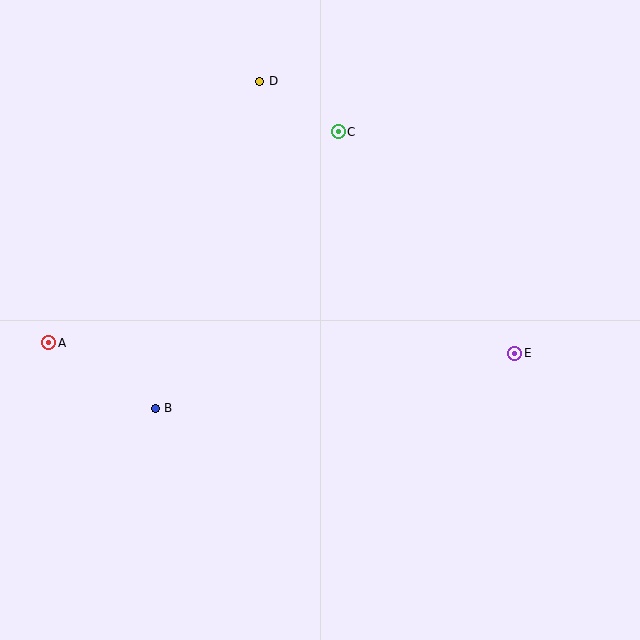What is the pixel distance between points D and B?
The distance between D and B is 343 pixels.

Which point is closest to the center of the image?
Point B at (155, 408) is closest to the center.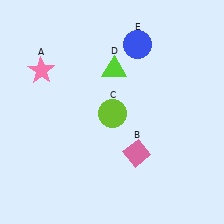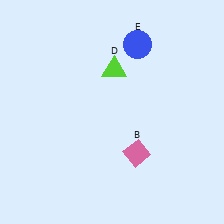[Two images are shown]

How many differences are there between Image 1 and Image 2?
There are 2 differences between the two images.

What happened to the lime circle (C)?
The lime circle (C) was removed in Image 2. It was in the bottom-right area of Image 1.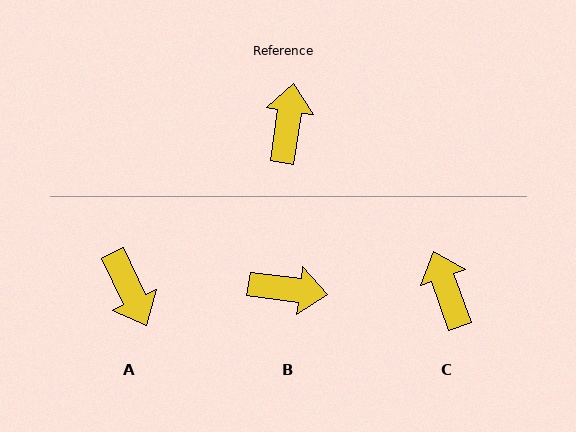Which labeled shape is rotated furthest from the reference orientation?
A, about 146 degrees away.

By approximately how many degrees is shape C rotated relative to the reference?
Approximately 28 degrees counter-clockwise.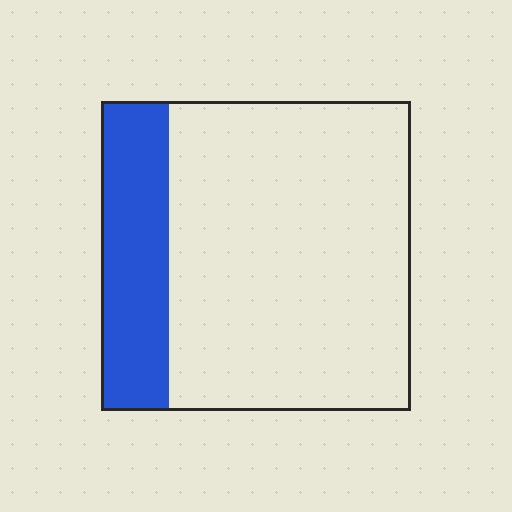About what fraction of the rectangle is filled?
About one fifth (1/5).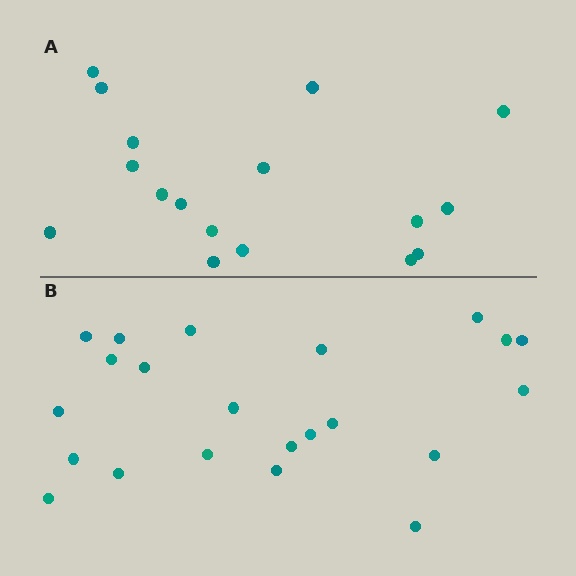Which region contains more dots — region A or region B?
Region B (the bottom region) has more dots.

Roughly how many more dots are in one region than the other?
Region B has about 5 more dots than region A.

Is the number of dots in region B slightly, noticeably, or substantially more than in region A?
Region B has noticeably more, but not dramatically so. The ratio is roughly 1.3 to 1.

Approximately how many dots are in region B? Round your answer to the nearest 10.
About 20 dots. (The exact count is 22, which rounds to 20.)